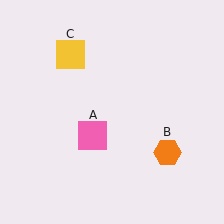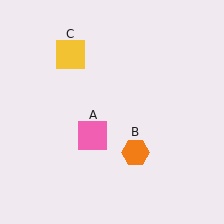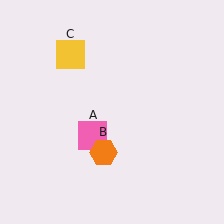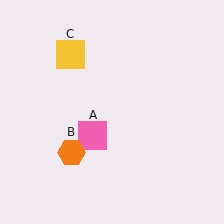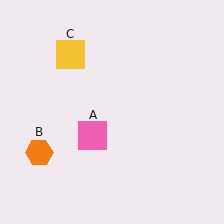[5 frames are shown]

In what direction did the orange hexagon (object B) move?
The orange hexagon (object B) moved left.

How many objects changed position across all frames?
1 object changed position: orange hexagon (object B).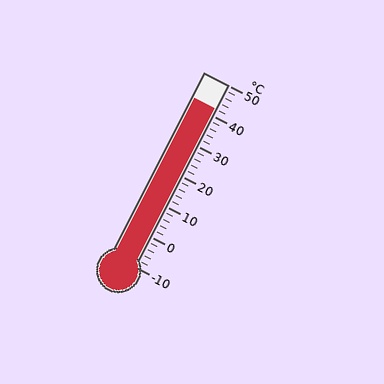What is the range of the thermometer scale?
The thermometer scale ranges from -10°C to 50°C.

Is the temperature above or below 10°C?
The temperature is above 10°C.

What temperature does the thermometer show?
The thermometer shows approximately 42°C.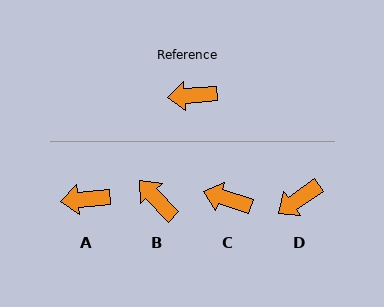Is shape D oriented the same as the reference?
No, it is off by about 30 degrees.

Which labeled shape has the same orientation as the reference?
A.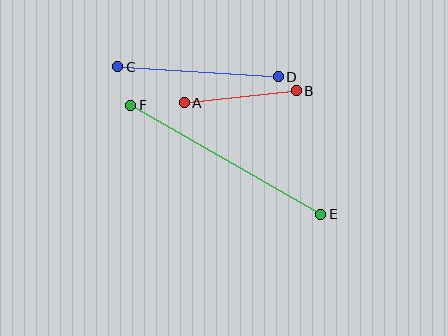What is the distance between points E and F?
The distance is approximately 219 pixels.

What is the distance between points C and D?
The distance is approximately 161 pixels.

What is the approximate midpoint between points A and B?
The midpoint is at approximately (240, 97) pixels.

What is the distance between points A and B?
The distance is approximately 113 pixels.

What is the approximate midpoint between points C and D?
The midpoint is at approximately (198, 72) pixels.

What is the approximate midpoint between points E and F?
The midpoint is at approximately (226, 160) pixels.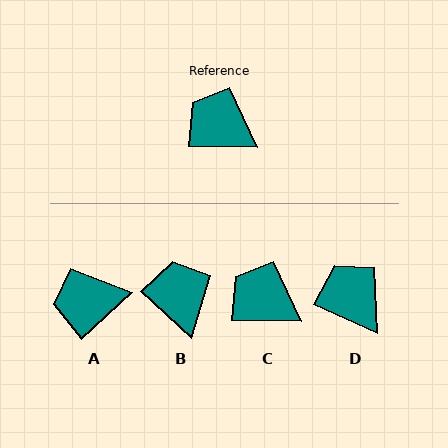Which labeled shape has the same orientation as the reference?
C.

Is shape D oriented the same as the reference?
No, it is off by about 23 degrees.